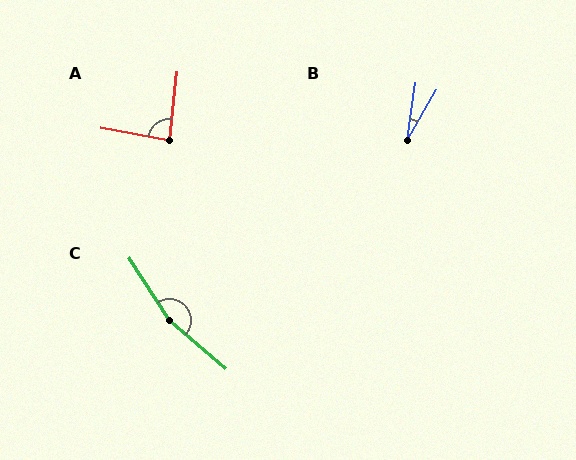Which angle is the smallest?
B, at approximately 22 degrees.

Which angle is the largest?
C, at approximately 164 degrees.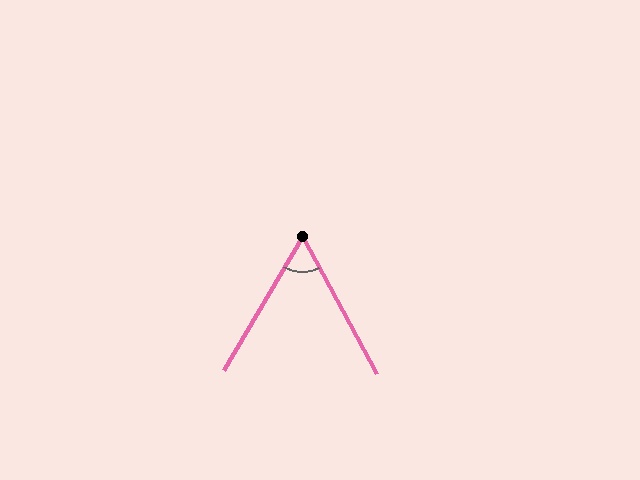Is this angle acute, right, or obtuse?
It is acute.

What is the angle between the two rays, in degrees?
Approximately 59 degrees.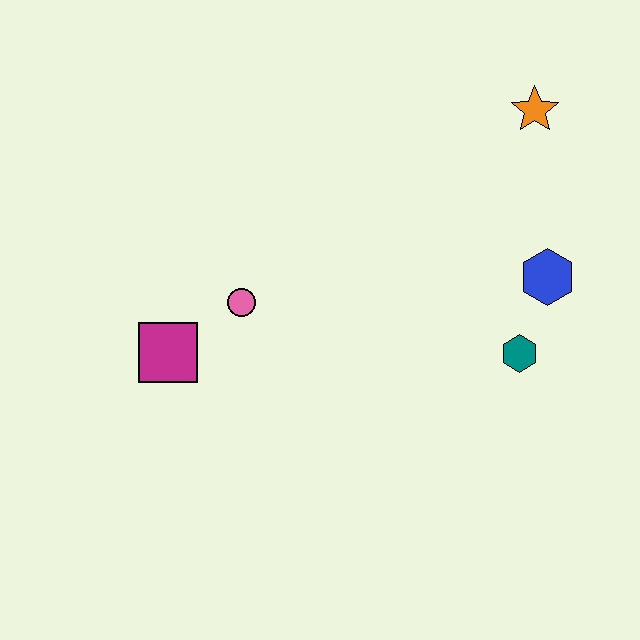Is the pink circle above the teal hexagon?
Yes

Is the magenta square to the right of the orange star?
No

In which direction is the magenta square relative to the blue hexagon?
The magenta square is to the left of the blue hexagon.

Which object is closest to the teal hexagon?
The blue hexagon is closest to the teal hexagon.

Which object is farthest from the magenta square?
The orange star is farthest from the magenta square.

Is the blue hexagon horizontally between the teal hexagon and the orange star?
No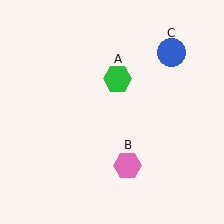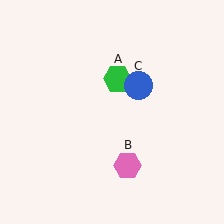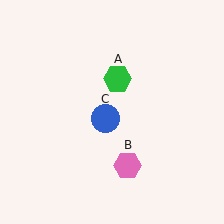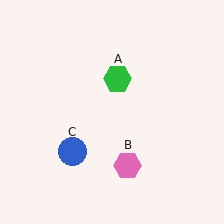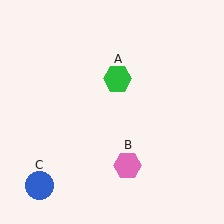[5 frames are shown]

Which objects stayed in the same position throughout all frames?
Green hexagon (object A) and pink hexagon (object B) remained stationary.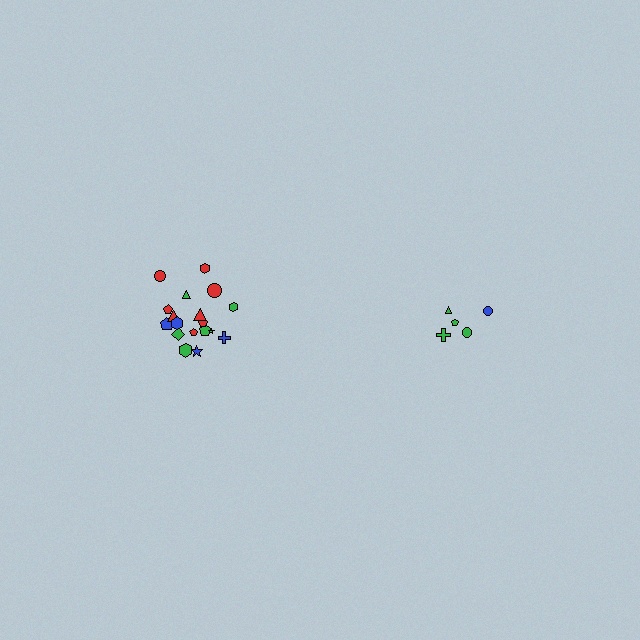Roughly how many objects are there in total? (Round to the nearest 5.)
Roughly 25 objects in total.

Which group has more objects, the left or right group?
The left group.